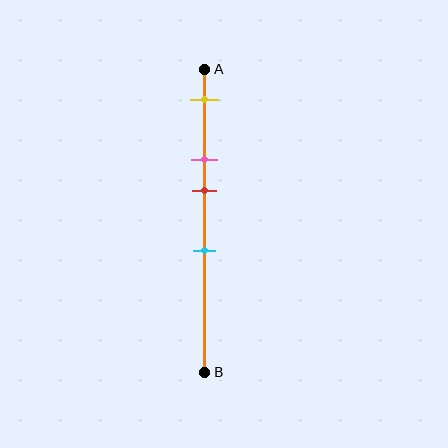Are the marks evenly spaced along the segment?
No, the marks are not evenly spaced.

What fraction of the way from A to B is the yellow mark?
The yellow mark is approximately 10% (0.1) of the way from A to B.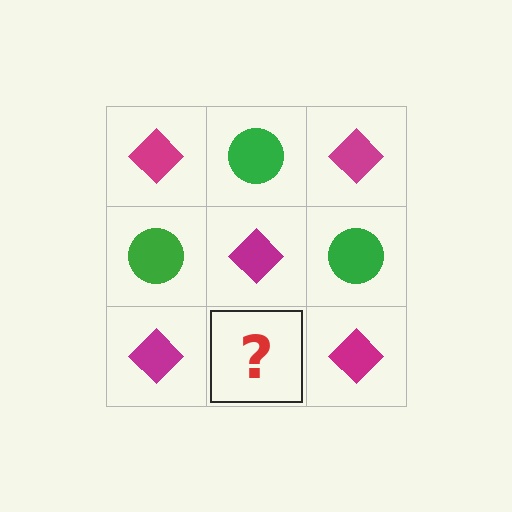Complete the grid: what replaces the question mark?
The question mark should be replaced with a green circle.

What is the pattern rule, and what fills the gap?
The rule is that it alternates magenta diamond and green circle in a checkerboard pattern. The gap should be filled with a green circle.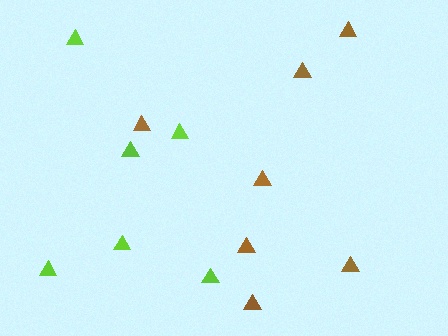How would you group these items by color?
There are 2 groups: one group of lime triangles (6) and one group of brown triangles (7).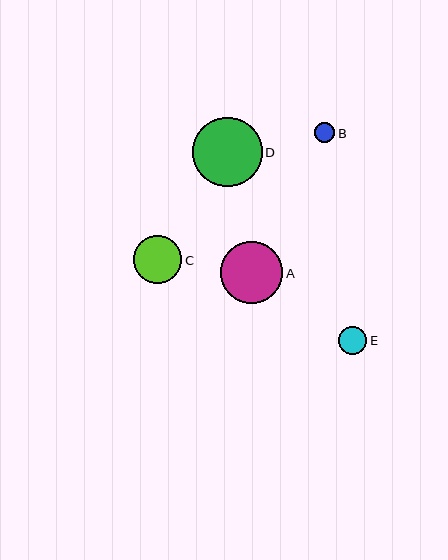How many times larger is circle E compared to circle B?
Circle E is approximately 1.4 times the size of circle B.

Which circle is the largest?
Circle D is the largest with a size of approximately 69 pixels.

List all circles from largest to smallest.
From largest to smallest: D, A, C, E, B.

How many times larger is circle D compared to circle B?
Circle D is approximately 3.4 times the size of circle B.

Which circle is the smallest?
Circle B is the smallest with a size of approximately 20 pixels.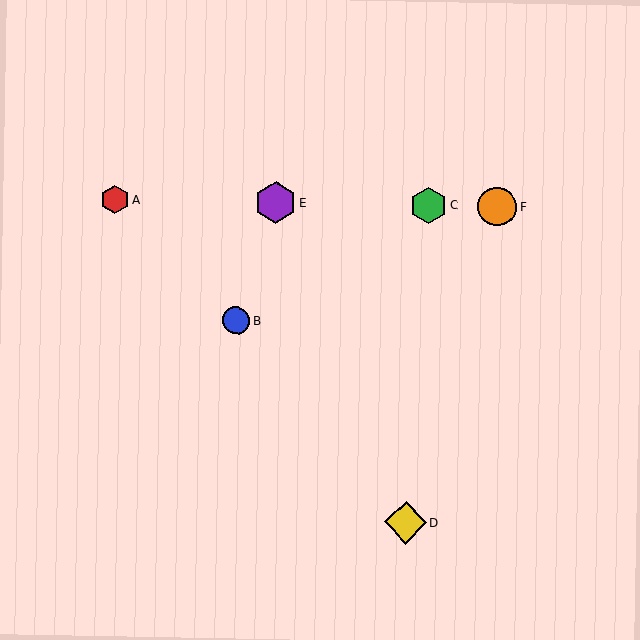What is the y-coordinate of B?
Object B is at y≈321.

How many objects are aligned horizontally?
4 objects (A, C, E, F) are aligned horizontally.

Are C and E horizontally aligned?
Yes, both are at y≈205.